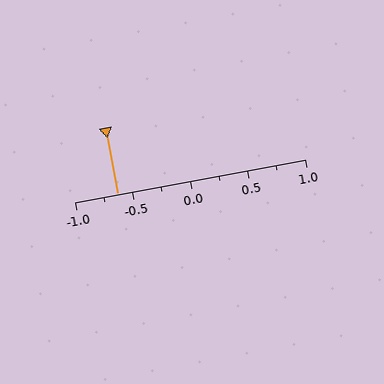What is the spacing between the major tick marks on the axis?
The major ticks are spaced 0.5 apart.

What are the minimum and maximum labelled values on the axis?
The axis runs from -1.0 to 1.0.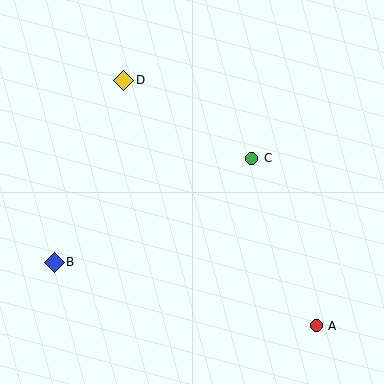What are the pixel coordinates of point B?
Point B is at (54, 263).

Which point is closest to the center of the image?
Point C at (252, 158) is closest to the center.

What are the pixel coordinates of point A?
Point A is at (316, 326).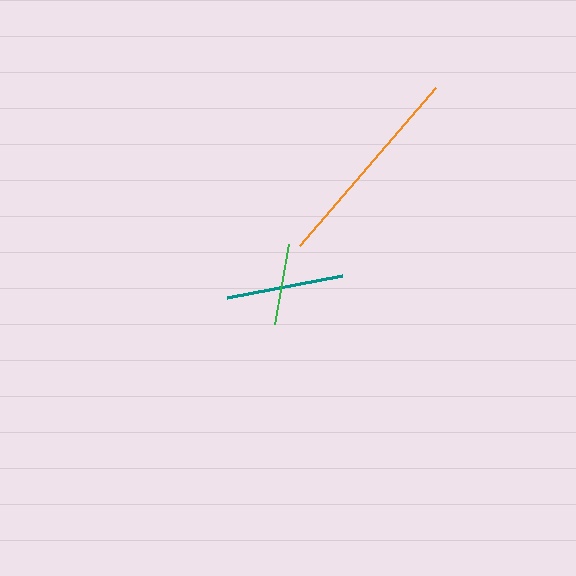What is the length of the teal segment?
The teal segment is approximately 117 pixels long.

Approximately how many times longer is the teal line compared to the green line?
The teal line is approximately 1.4 times the length of the green line.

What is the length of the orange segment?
The orange segment is approximately 209 pixels long.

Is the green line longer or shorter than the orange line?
The orange line is longer than the green line.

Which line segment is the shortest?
The green line is the shortest at approximately 82 pixels.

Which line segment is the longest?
The orange line is the longest at approximately 209 pixels.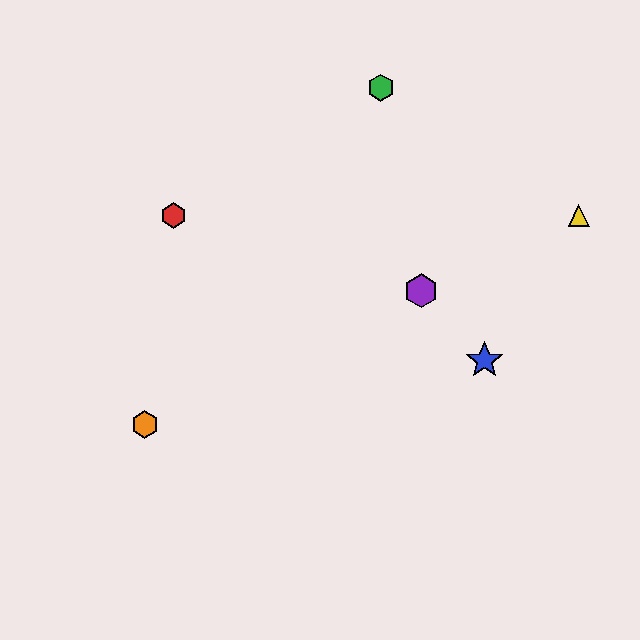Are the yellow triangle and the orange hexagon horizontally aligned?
No, the yellow triangle is at y≈215 and the orange hexagon is at y≈424.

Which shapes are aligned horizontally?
The red hexagon, the yellow triangle are aligned horizontally.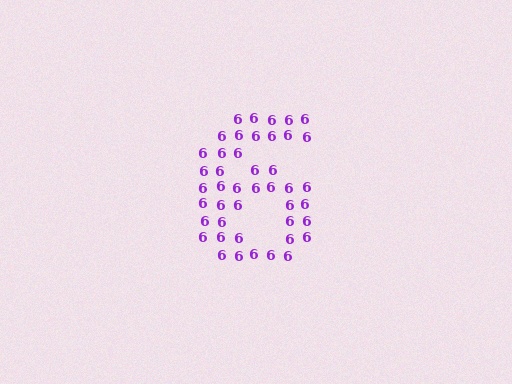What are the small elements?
The small elements are digit 6's.